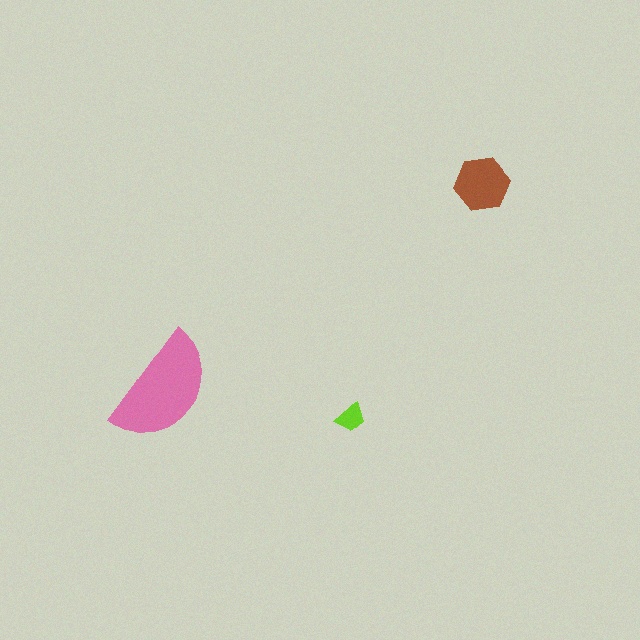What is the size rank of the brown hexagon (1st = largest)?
2nd.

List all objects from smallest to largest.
The lime trapezoid, the brown hexagon, the pink semicircle.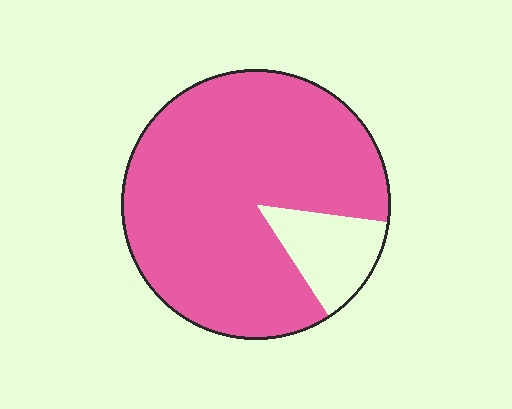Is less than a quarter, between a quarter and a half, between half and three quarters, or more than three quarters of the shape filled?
More than three quarters.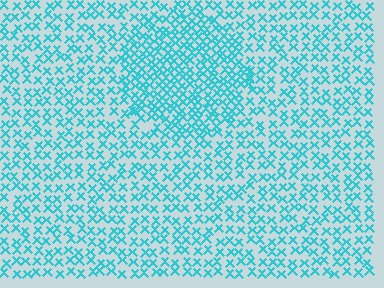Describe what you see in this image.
The image contains small cyan elements arranged at two different densities. A circle-shaped region is visible where the elements are more densely packed than the surrounding area.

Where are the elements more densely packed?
The elements are more densely packed inside the circle boundary.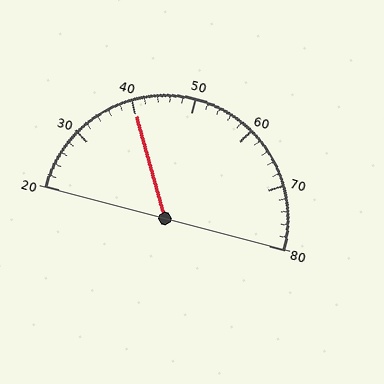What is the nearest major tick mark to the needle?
The nearest major tick mark is 40.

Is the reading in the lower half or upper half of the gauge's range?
The reading is in the lower half of the range (20 to 80).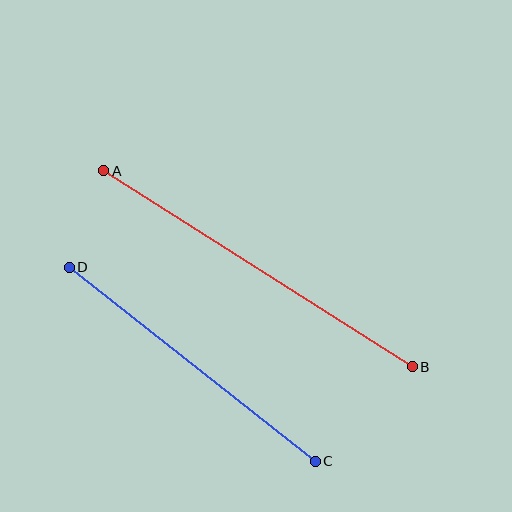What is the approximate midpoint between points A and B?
The midpoint is at approximately (258, 269) pixels.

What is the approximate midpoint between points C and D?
The midpoint is at approximately (192, 364) pixels.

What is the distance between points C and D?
The distance is approximately 313 pixels.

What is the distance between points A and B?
The distance is approximately 365 pixels.